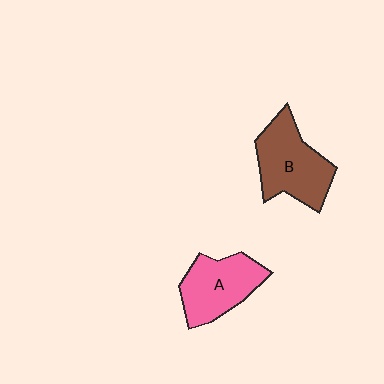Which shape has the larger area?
Shape B (brown).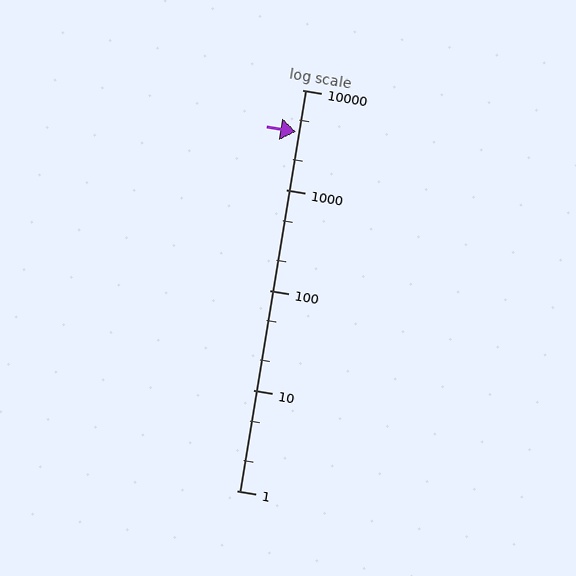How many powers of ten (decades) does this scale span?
The scale spans 4 decades, from 1 to 10000.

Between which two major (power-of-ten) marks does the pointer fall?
The pointer is between 1000 and 10000.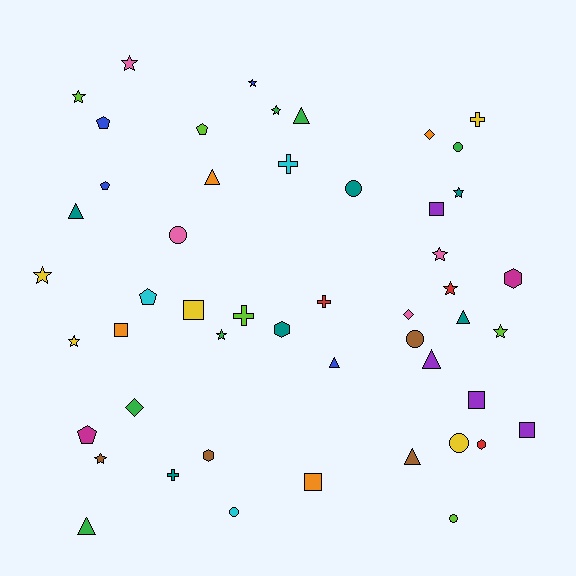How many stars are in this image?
There are 12 stars.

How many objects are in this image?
There are 50 objects.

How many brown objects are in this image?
There are 4 brown objects.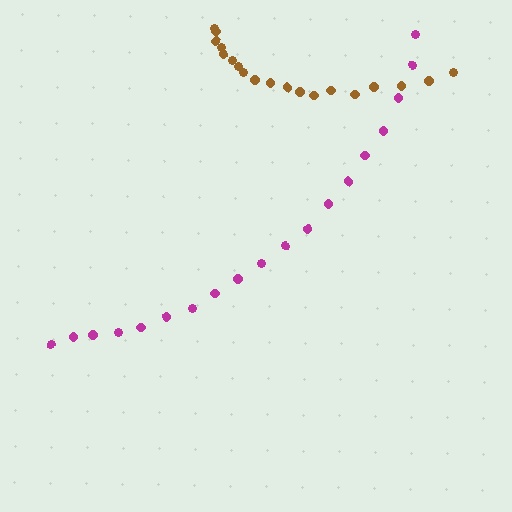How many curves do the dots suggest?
There are 2 distinct paths.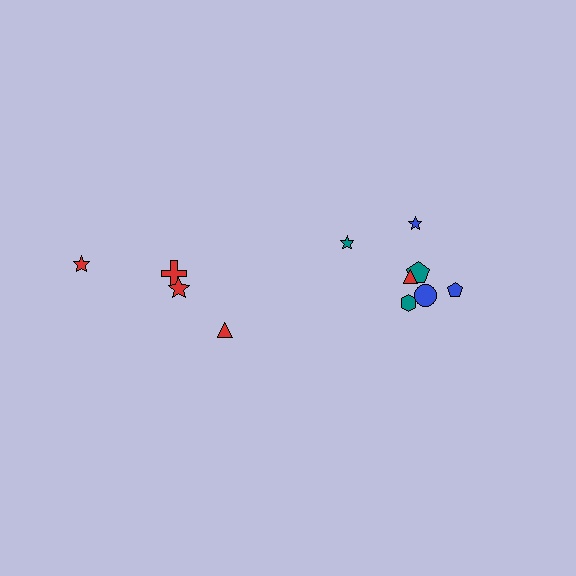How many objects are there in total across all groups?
There are 11 objects.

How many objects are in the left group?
There are 4 objects.